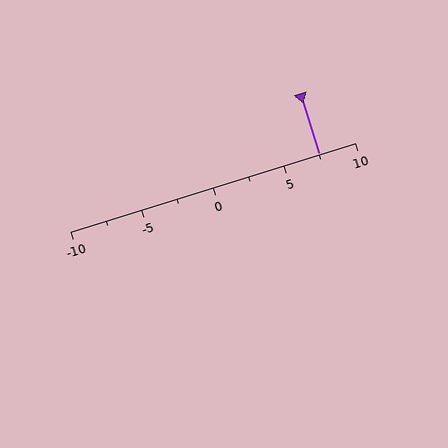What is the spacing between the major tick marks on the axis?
The major ticks are spaced 5 apart.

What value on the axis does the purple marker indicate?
The marker indicates approximately 7.5.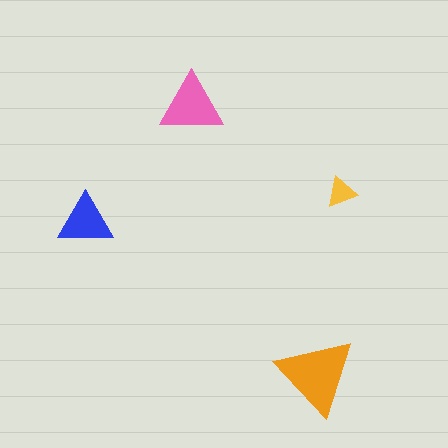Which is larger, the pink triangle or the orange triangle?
The orange one.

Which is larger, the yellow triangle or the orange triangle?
The orange one.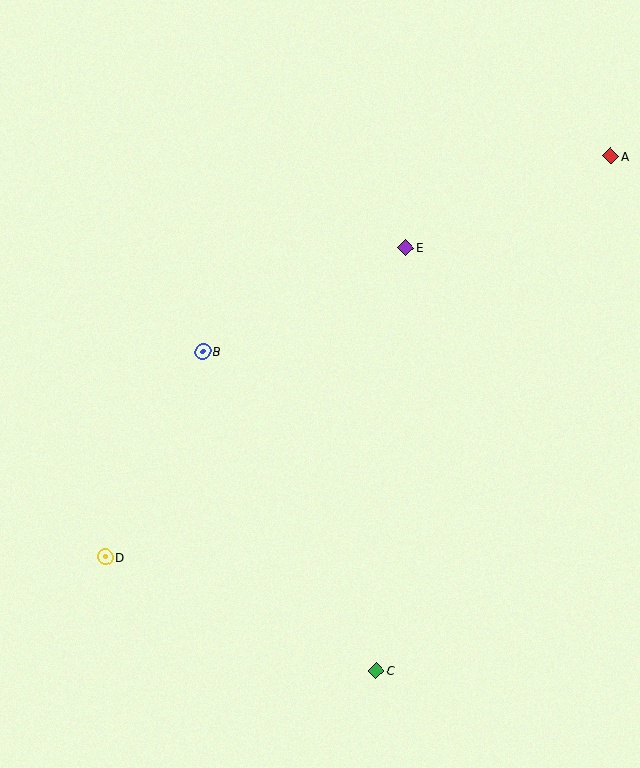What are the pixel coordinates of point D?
Point D is at (105, 557).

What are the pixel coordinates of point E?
Point E is at (406, 247).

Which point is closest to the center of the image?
Point B at (203, 351) is closest to the center.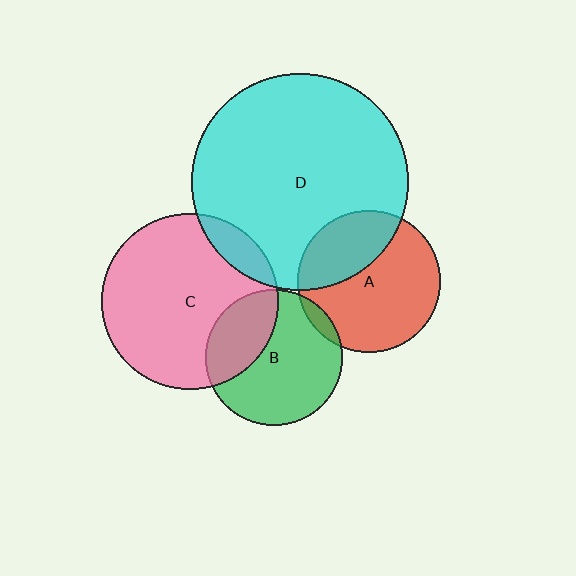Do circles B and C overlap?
Yes.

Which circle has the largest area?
Circle D (cyan).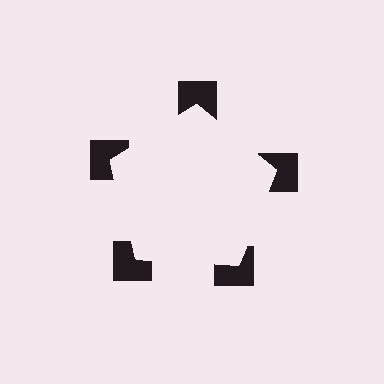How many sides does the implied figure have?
5 sides.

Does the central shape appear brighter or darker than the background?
It typically appears slightly brighter than the background, even though no actual brightness change is drawn.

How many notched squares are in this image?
There are 5 — one at each vertex of the illusory pentagon.